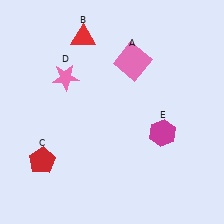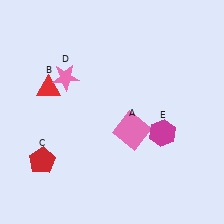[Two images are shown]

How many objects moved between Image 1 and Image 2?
2 objects moved between the two images.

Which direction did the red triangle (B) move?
The red triangle (B) moved down.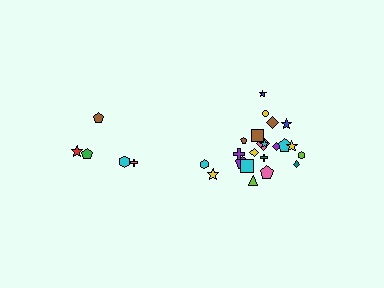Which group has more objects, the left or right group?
The right group.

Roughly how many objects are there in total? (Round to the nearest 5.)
Roughly 25 objects in total.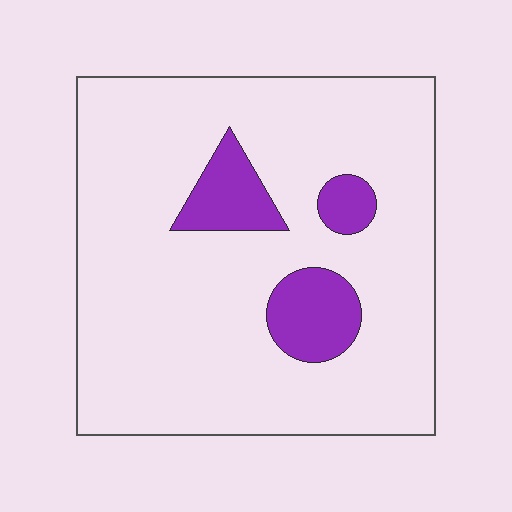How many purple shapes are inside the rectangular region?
3.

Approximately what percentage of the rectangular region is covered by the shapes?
Approximately 15%.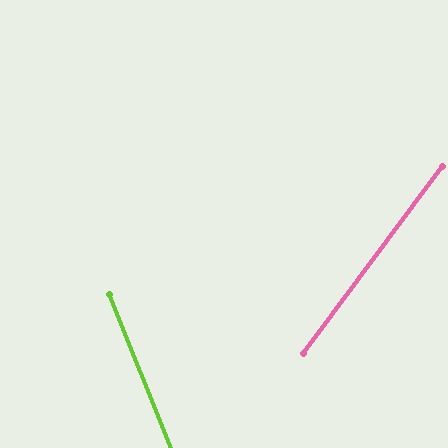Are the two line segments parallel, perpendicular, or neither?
Neither parallel nor perpendicular — they differ by about 58°.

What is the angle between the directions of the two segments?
Approximately 58 degrees.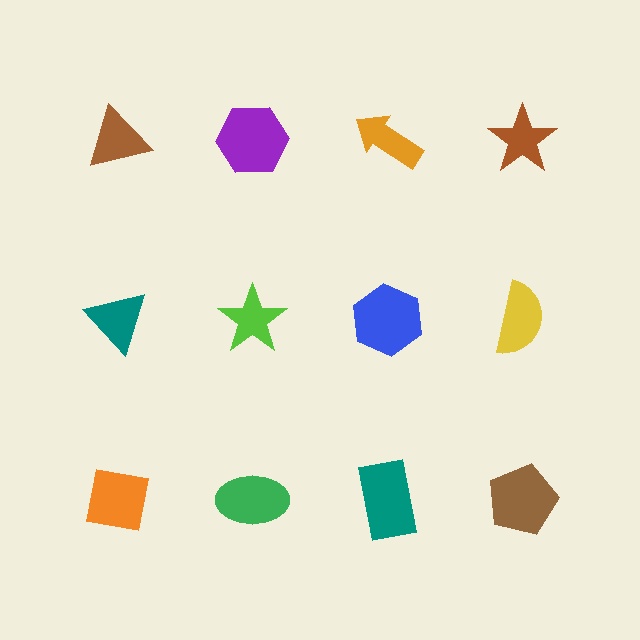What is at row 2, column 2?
A lime star.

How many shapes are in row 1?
4 shapes.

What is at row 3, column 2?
A green ellipse.